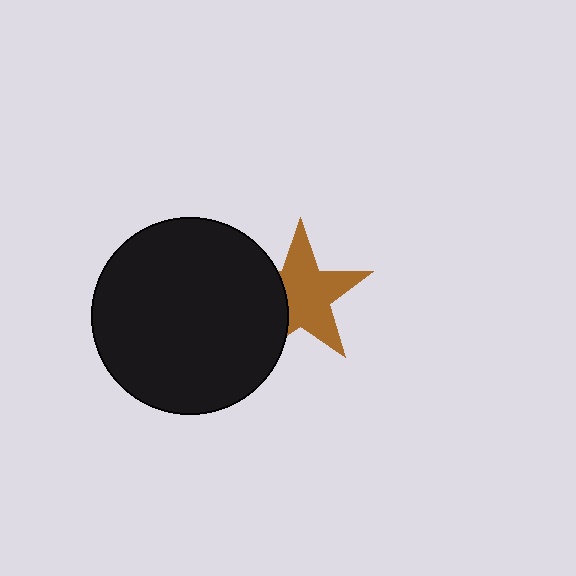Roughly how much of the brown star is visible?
Most of it is visible (roughly 69%).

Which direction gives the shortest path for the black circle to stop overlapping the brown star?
Moving left gives the shortest separation.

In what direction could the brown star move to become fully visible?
The brown star could move right. That would shift it out from behind the black circle entirely.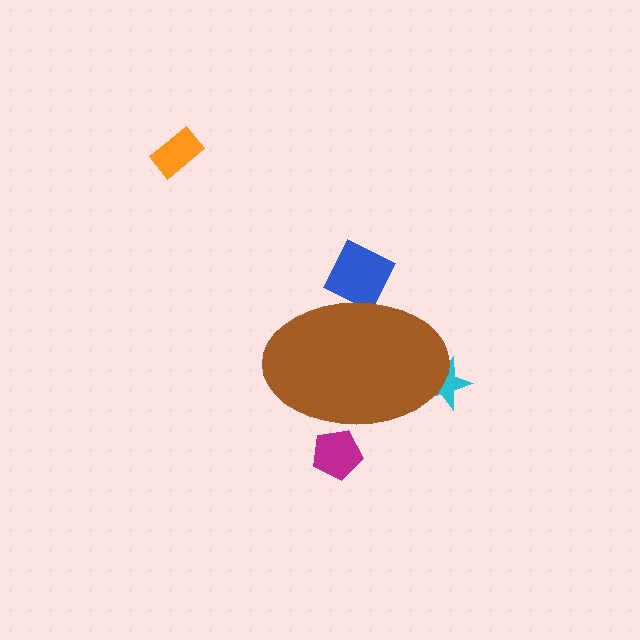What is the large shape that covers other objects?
A brown ellipse.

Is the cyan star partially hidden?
Yes, the cyan star is partially hidden behind the brown ellipse.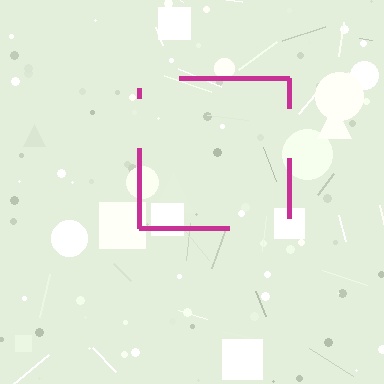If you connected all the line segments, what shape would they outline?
They would outline a square.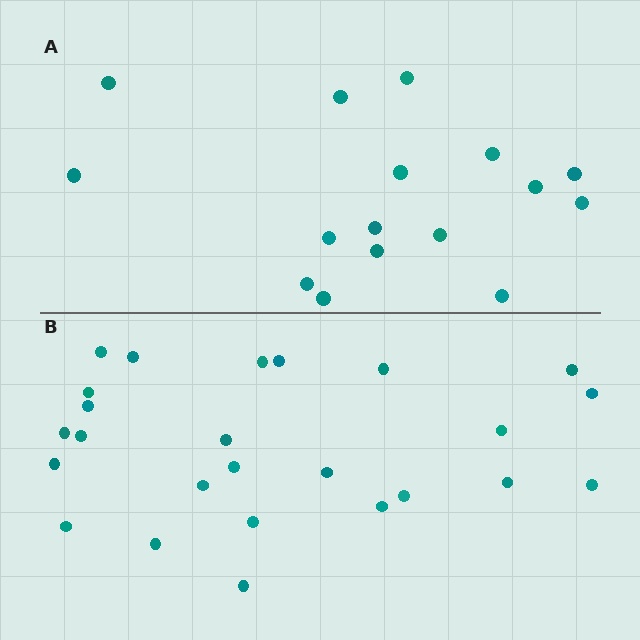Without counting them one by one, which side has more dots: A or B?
Region B (the bottom region) has more dots.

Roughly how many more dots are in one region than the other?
Region B has roughly 8 or so more dots than region A.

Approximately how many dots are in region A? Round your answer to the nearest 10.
About 20 dots. (The exact count is 16, which rounds to 20.)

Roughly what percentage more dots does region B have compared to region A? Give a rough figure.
About 55% more.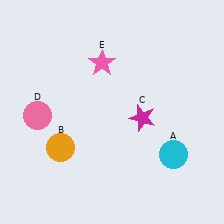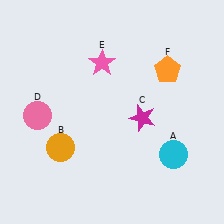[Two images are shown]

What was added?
An orange pentagon (F) was added in Image 2.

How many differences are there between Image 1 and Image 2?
There is 1 difference between the two images.